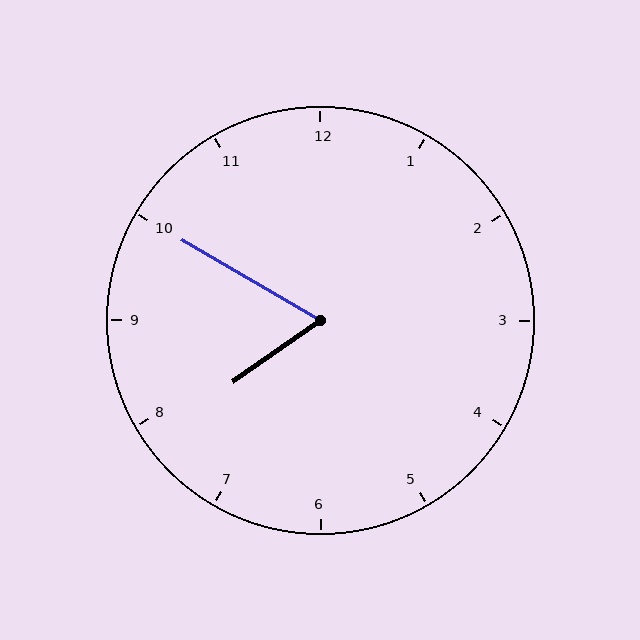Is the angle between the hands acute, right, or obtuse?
It is acute.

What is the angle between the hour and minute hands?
Approximately 65 degrees.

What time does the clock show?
7:50.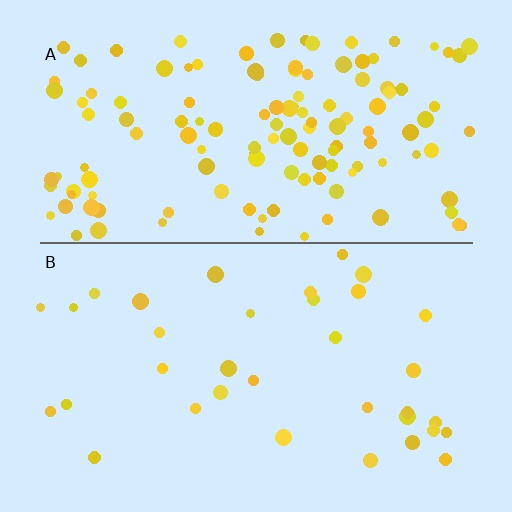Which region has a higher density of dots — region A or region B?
A (the top).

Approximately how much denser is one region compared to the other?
Approximately 3.8× — region A over region B.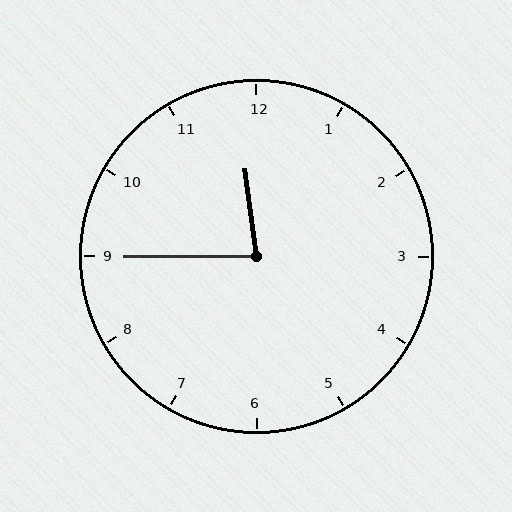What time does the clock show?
11:45.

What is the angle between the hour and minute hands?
Approximately 82 degrees.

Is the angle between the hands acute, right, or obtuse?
It is acute.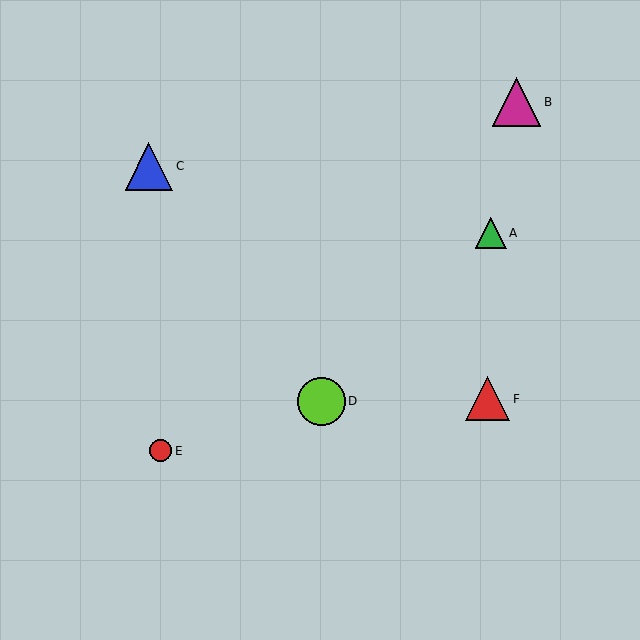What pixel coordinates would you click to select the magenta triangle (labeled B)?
Click at (516, 102) to select the magenta triangle B.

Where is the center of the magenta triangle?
The center of the magenta triangle is at (516, 102).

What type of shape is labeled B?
Shape B is a magenta triangle.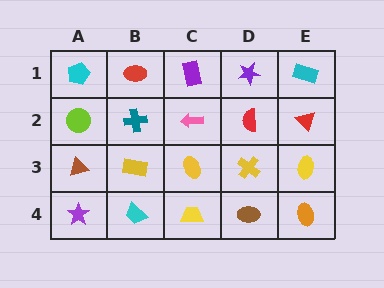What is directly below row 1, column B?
A teal cross.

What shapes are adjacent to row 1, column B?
A teal cross (row 2, column B), a cyan pentagon (row 1, column A), a purple rectangle (row 1, column C).